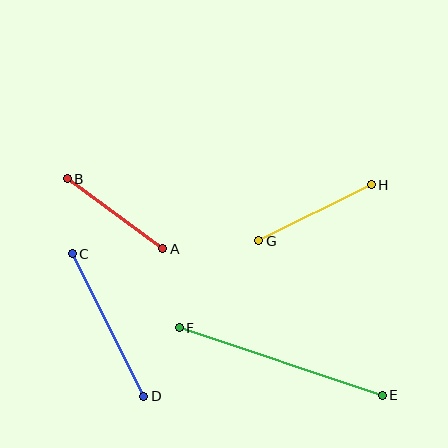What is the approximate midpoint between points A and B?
The midpoint is at approximately (115, 214) pixels.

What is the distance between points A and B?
The distance is approximately 118 pixels.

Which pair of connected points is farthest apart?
Points E and F are farthest apart.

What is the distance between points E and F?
The distance is approximately 214 pixels.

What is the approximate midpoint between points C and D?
The midpoint is at approximately (108, 325) pixels.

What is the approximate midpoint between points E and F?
The midpoint is at approximately (281, 362) pixels.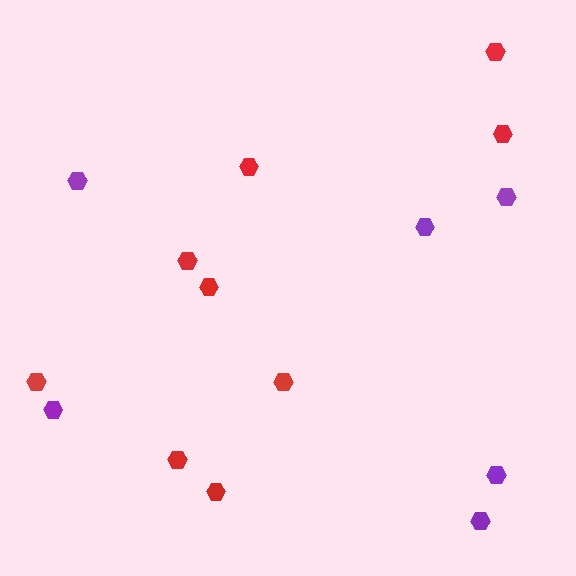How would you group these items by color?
There are 2 groups: one group of red hexagons (9) and one group of purple hexagons (6).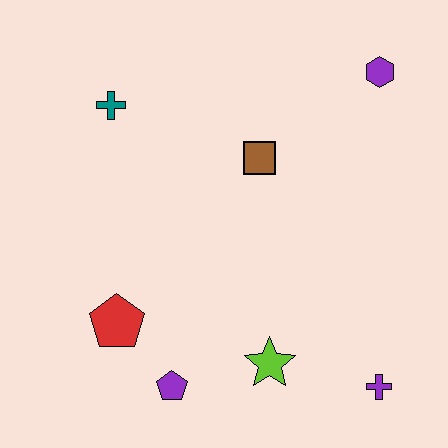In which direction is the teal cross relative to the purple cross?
The teal cross is above the purple cross.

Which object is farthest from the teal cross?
The purple cross is farthest from the teal cross.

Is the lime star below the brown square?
Yes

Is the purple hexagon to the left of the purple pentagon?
No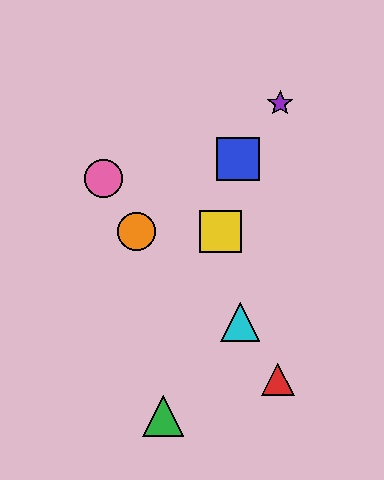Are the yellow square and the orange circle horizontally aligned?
Yes, both are at y≈232.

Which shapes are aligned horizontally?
The yellow square, the orange circle are aligned horizontally.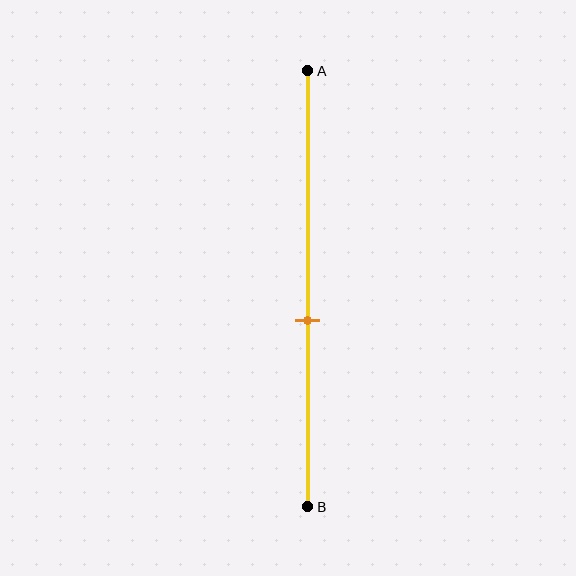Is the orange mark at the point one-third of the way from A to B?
No, the mark is at about 55% from A, not at the 33% one-third point.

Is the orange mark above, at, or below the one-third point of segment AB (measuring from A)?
The orange mark is below the one-third point of segment AB.